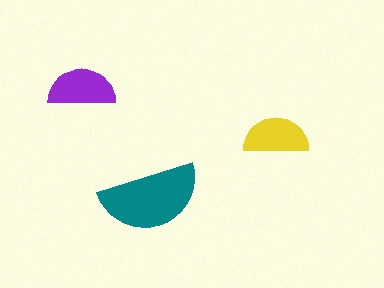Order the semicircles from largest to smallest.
the teal one, the purple one, the yellow one.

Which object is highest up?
The purple semicircle is topmost.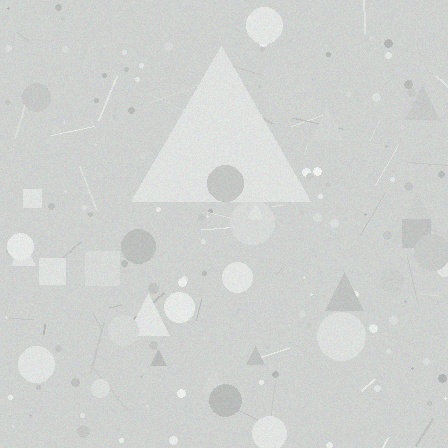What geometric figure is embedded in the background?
A triangle is embedded in the background.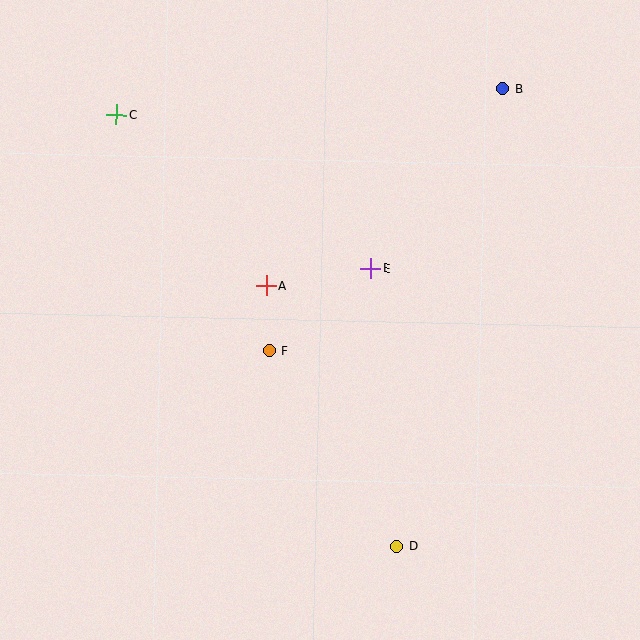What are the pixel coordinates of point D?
Point D is at (397, 546).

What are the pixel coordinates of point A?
Point A is at (266, 286).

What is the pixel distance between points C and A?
The distance between C and A is 227 pixels.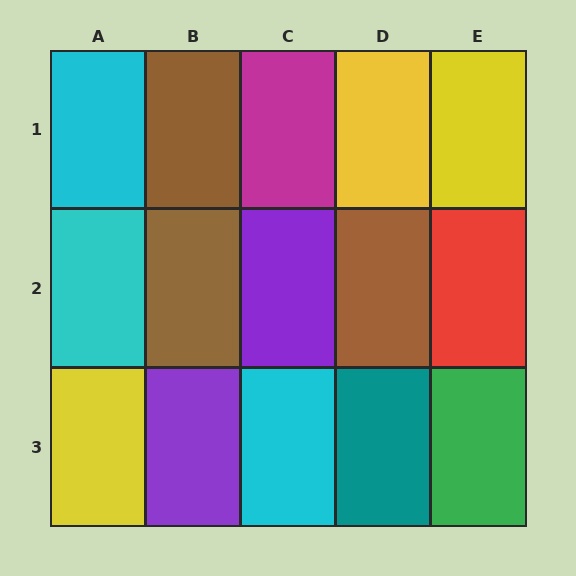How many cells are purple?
2 cells are purple.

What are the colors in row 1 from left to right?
Cyan, brown, magenta, yellow, yellow.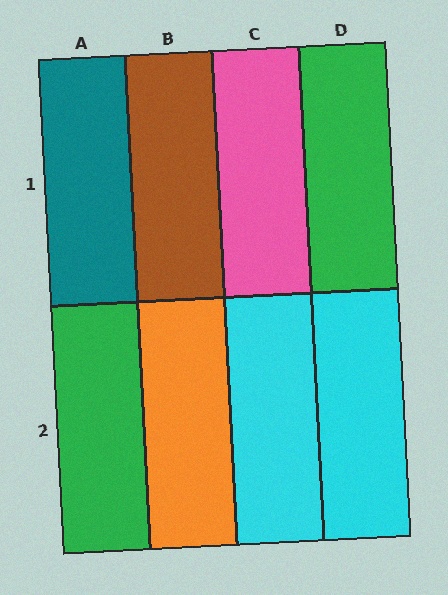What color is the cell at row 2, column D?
Cyan.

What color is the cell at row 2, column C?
Cyan.